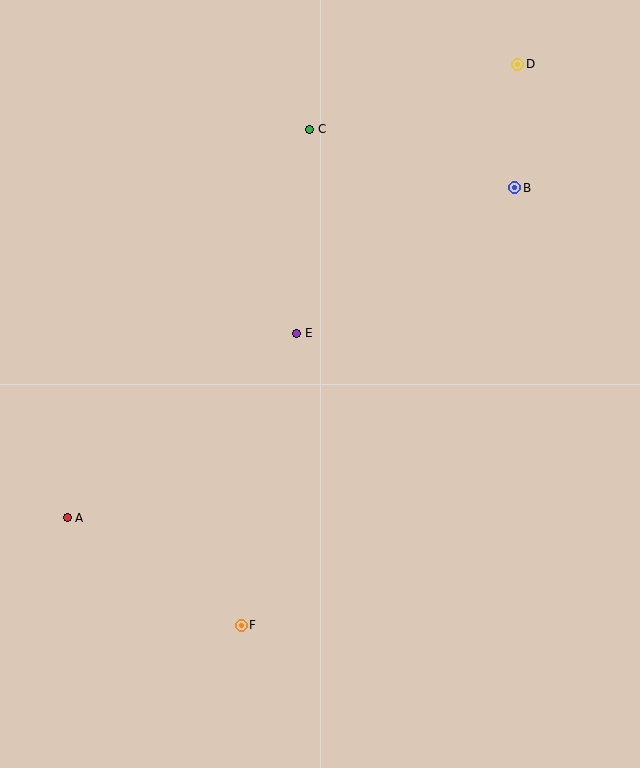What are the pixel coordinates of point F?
Point F is at (241, 625).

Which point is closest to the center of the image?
Point E at (297, 333) is closest to the center.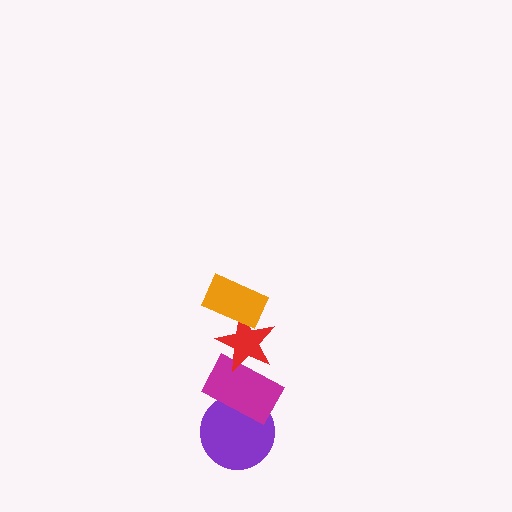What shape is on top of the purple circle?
The magenta rectangle is on top of the purple circle.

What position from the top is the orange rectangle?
The orange rectangle is 1st from the top.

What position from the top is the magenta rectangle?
The magenta rectangle is 3rd from the top.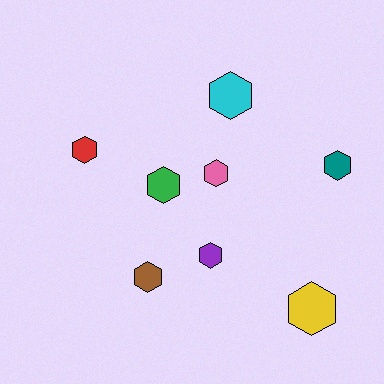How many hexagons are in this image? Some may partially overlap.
There are 8 hexagons.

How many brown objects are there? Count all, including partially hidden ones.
There is 1 brown object.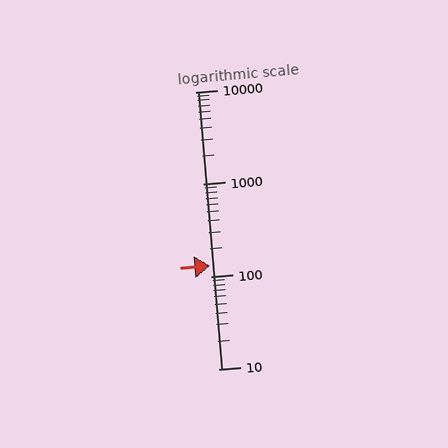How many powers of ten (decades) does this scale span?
The scale spans 3 decades, from 10 to 10000.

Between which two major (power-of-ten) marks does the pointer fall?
The pointer is between 100 and 1000.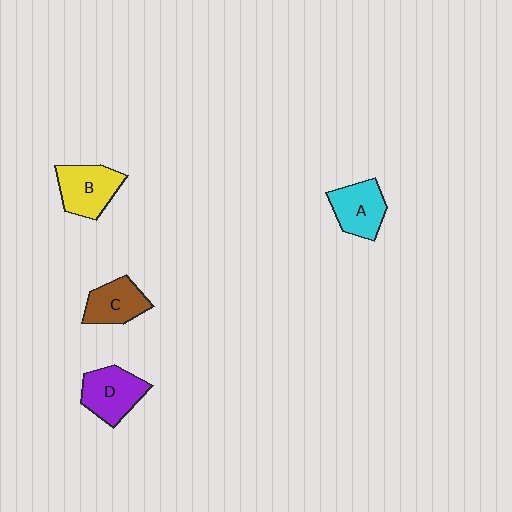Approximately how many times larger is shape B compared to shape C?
Approximately 1.2 times.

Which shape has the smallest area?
Shape C (brown).